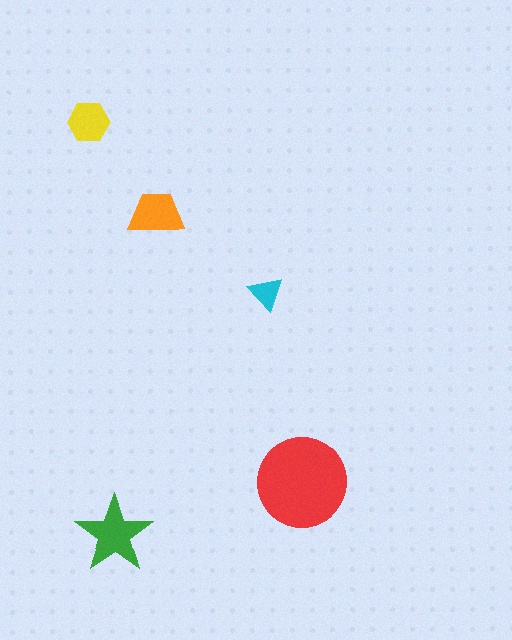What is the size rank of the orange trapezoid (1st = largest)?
3rd.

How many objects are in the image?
There are 5 objects in the image.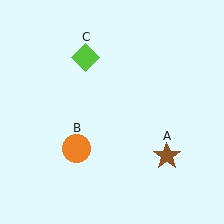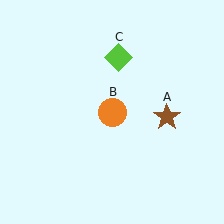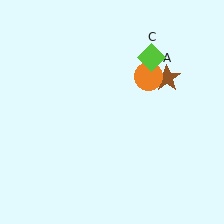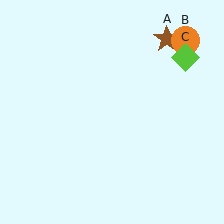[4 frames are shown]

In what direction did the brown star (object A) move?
The brown star (object A) moved up.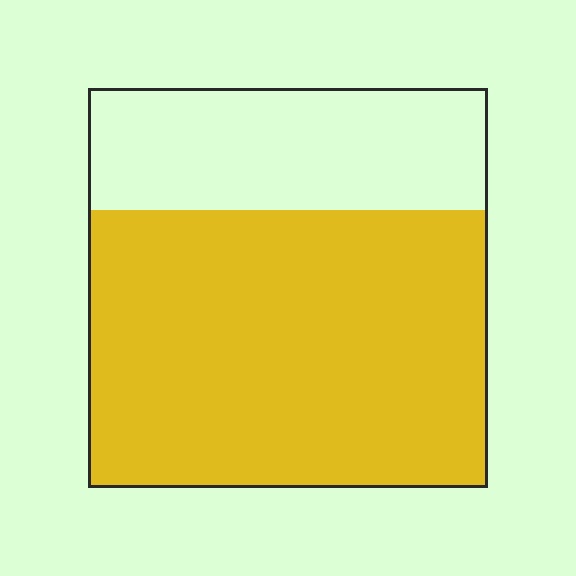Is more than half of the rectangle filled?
Yes.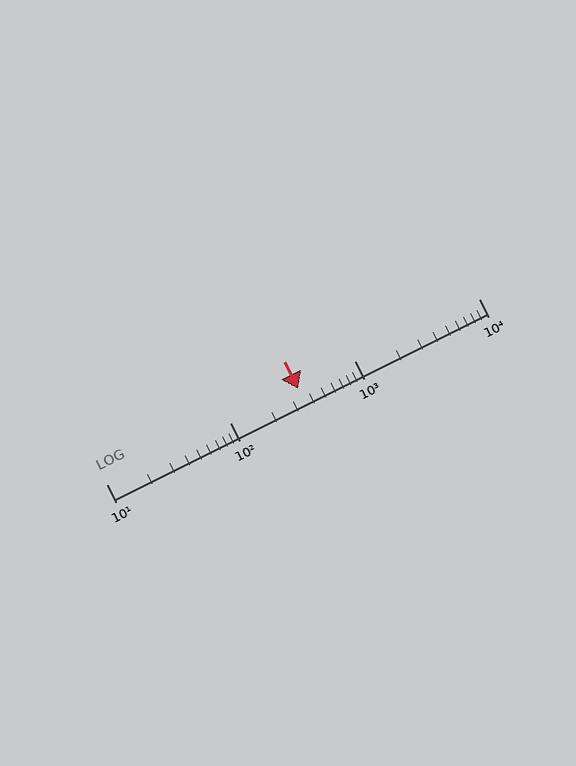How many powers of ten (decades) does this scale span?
The scale spans 3 decades, from 10 to 10000.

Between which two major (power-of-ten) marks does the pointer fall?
The pointer is between 100 and 1000.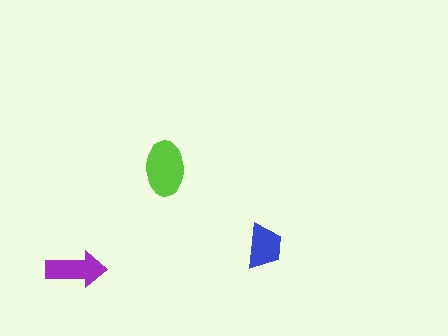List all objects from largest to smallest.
The lime ellipse, the purple arrow, the blue trapezoid.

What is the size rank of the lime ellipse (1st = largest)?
1st.